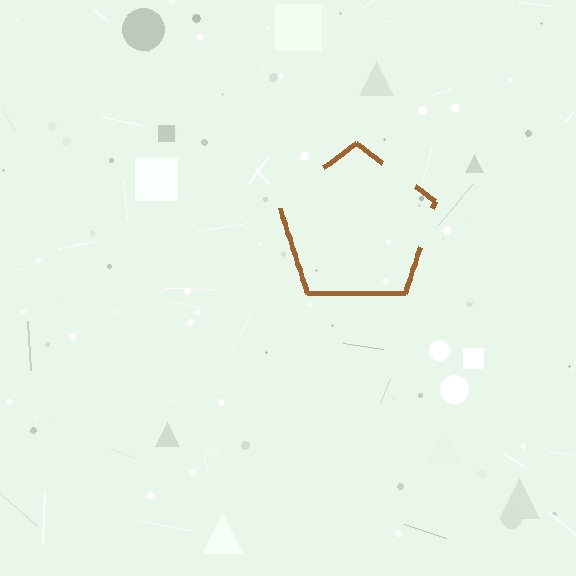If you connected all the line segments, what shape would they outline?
They would outline a pentagon.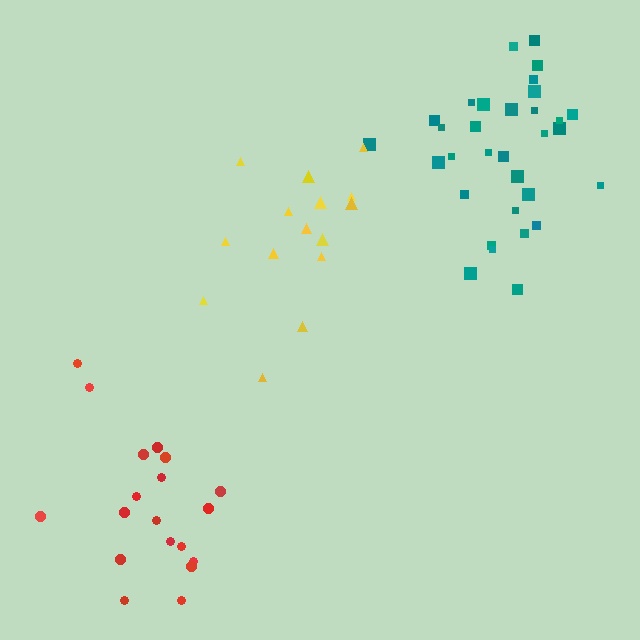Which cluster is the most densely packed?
Teal.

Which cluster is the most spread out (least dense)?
Red.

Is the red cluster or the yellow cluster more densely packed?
Yellow.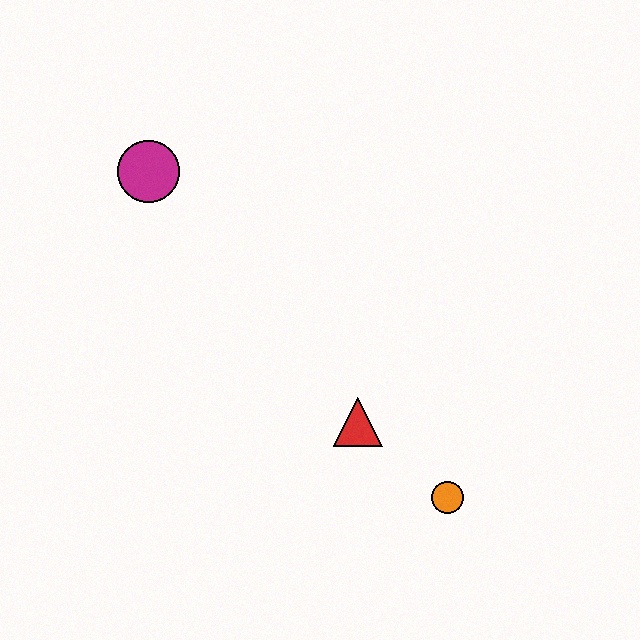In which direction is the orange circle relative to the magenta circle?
The orange circle is below the magenta circle.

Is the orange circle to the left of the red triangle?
No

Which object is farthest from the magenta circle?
The orange circle is farthest from the magenta circle.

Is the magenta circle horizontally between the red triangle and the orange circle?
No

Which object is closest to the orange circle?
The red triangle is closest to the orange circle.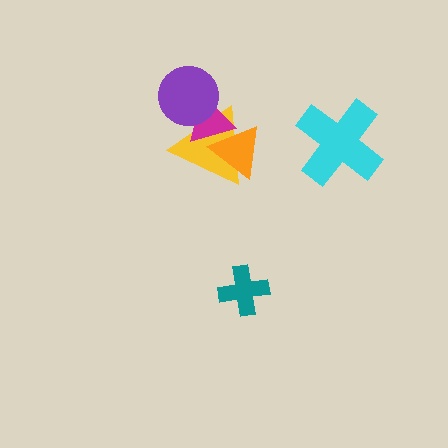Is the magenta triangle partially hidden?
Yes, it is partially covered by another shape.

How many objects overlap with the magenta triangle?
3 objects overlap with the magenta triangle.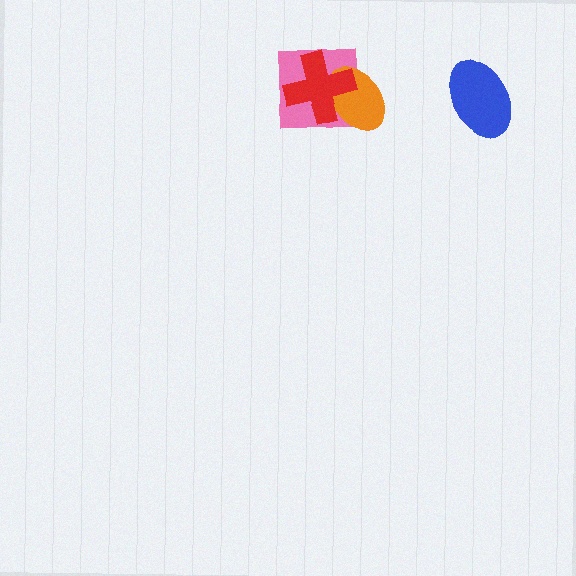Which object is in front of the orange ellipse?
The red cross is in front of the orange ellipse.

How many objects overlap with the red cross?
2 objects overlap with the red cross.